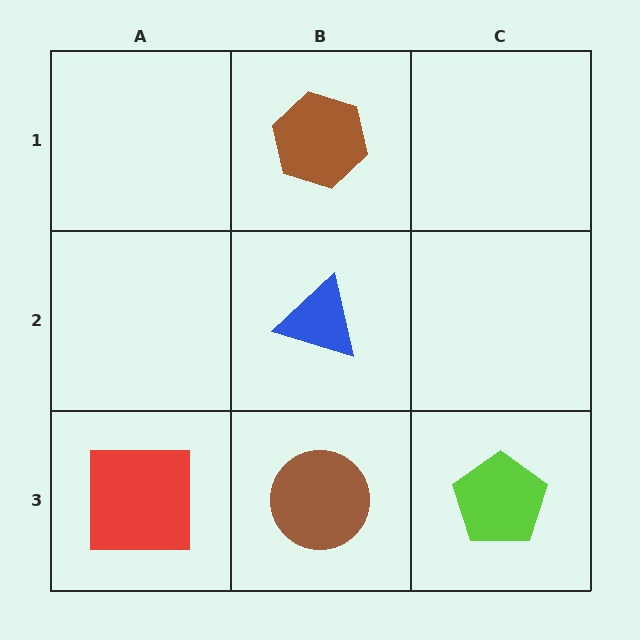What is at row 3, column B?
A brown circle.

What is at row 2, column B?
A blue triangle.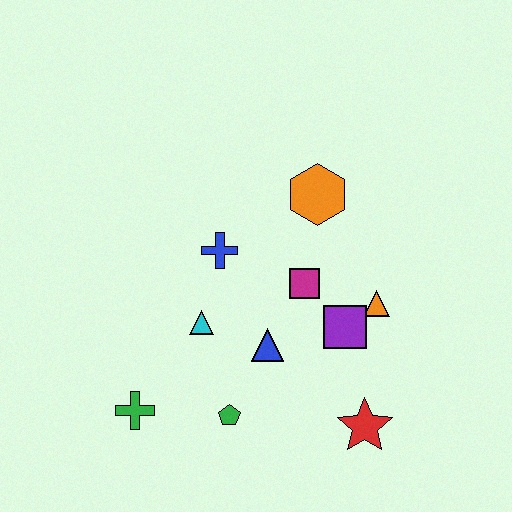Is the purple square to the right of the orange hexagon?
Yes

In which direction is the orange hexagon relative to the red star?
The orange hexagon is above the red star.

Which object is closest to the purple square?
The orange triangle is closest to the purple square.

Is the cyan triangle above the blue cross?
No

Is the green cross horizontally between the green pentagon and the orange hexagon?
No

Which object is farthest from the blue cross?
The red star is farthest from the blue cross.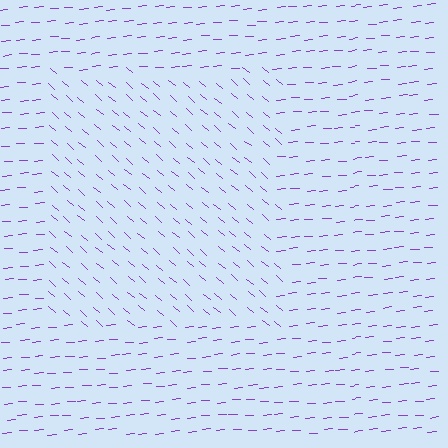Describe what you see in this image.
The image is filled with small purple line segments. A rectangle region in the image has lines oriented differently from the surrounding lines, creating a visible texture boundary.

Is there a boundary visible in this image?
Yes, there is a texture boundary formed by a change in line orientation.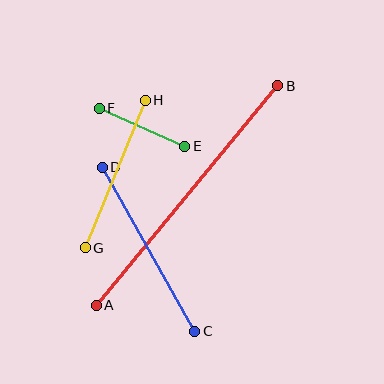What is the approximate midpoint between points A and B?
The midpoint is at approximately (187, 195) pixels.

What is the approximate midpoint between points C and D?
The midpoint is at approximately (149, 249) pixels.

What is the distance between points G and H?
The distance is approximately 159 pixels.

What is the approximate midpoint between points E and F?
The midpoint is at approximately (142, 127) pixels.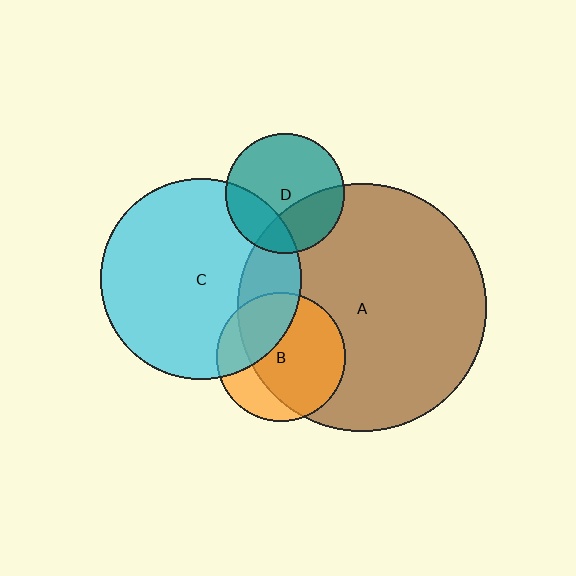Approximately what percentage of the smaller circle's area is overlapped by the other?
Approximately 30%.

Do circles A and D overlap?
Yes.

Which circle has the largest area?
Circle A (brown).